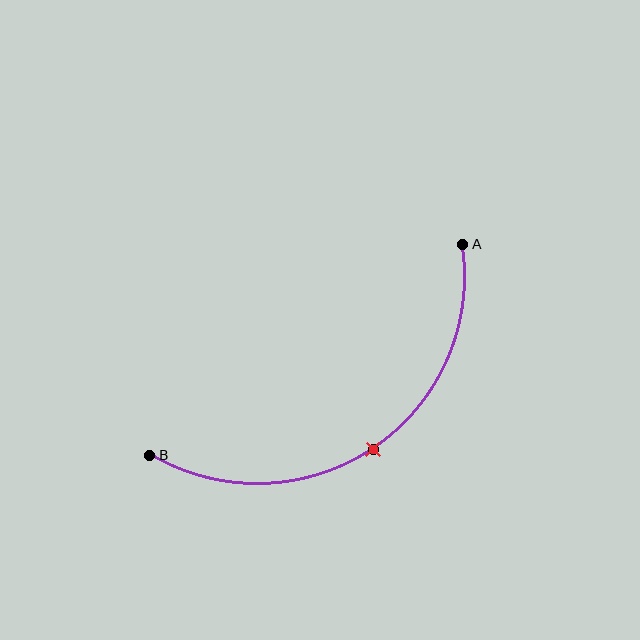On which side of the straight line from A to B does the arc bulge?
The arc bulges below and to the right of the straight line connecting A and B.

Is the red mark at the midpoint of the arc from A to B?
Yes. The red mark lies on the arc at equal arc-length from both A and B — it is the arc midpoint.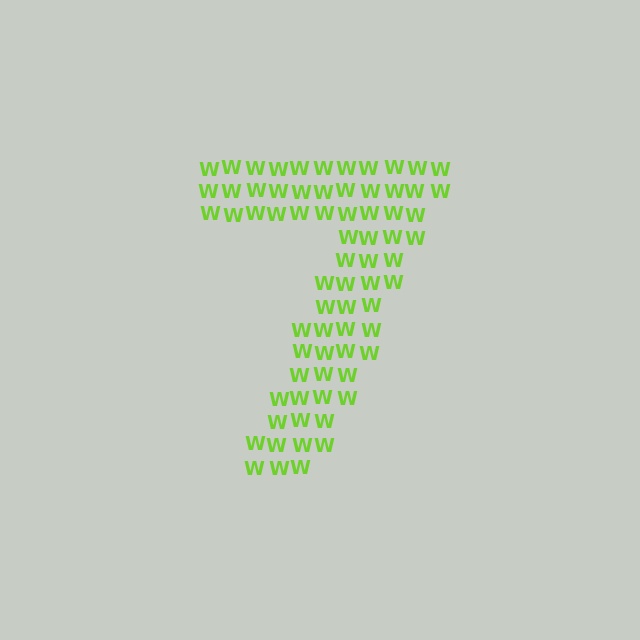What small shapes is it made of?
It is made of small letter W's.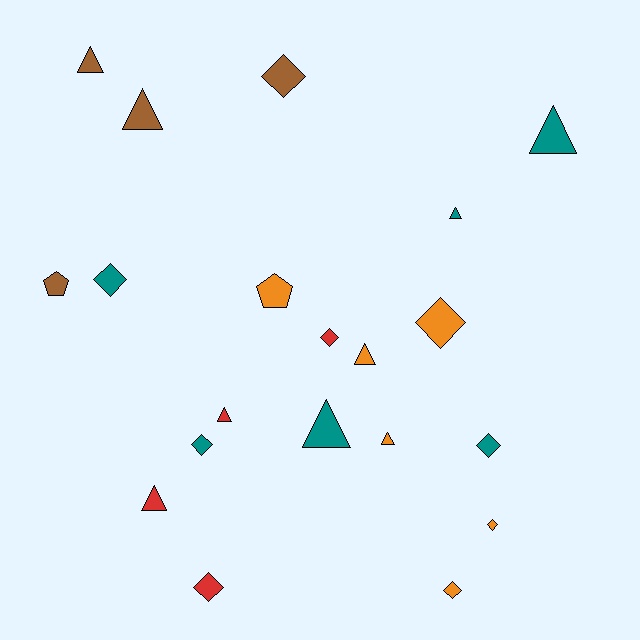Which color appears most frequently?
Teal, with 6 objects.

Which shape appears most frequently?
Diamond, with 9 objects.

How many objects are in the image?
There are 20 objects.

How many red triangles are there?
There are 2 red triangles.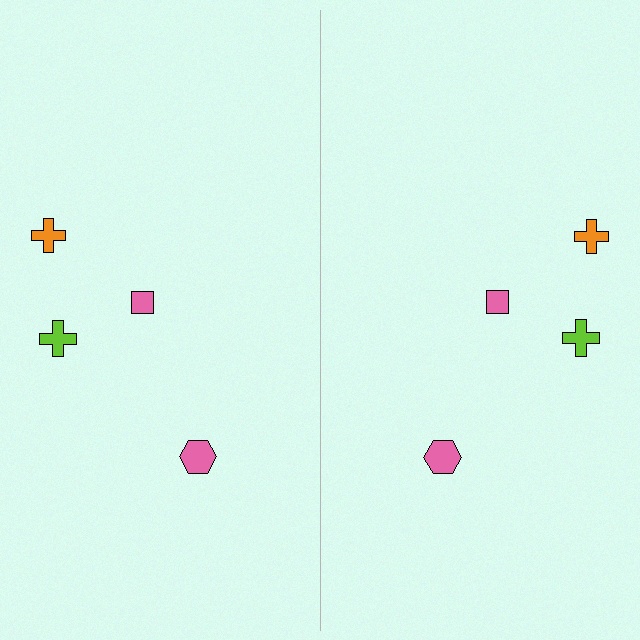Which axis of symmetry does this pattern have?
The pattern has a vertical axis of symmetry running through the center of the image.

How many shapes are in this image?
There are 8 shapes in this image.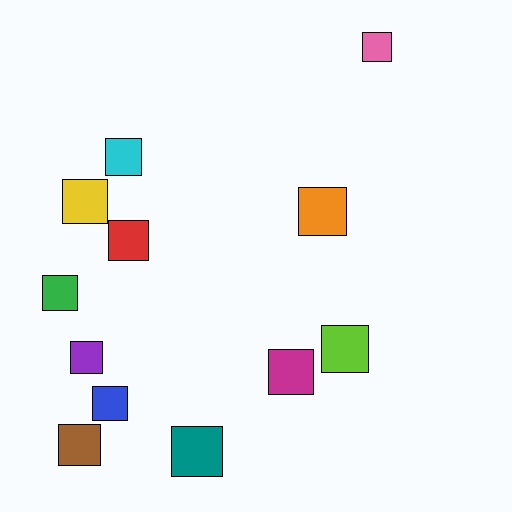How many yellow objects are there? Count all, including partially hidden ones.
There is 1 yellow object.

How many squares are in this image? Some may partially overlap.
There are 12 squares.